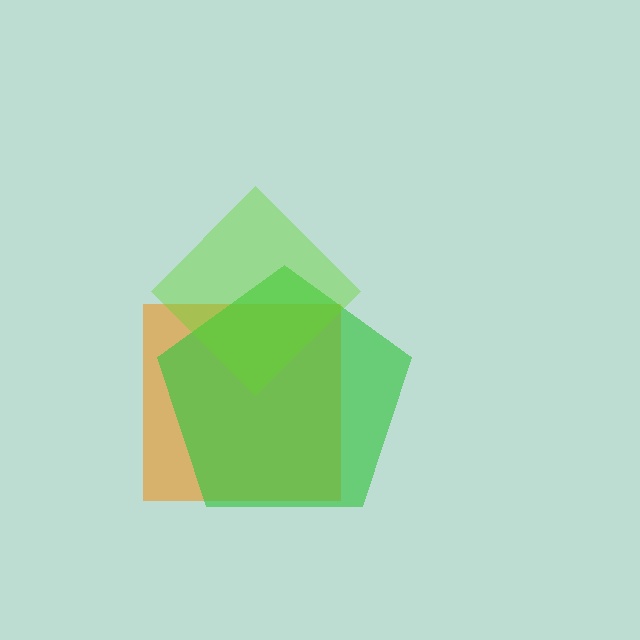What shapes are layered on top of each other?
The layered shapes are: an orange square, a green pentagon, a lime diamond.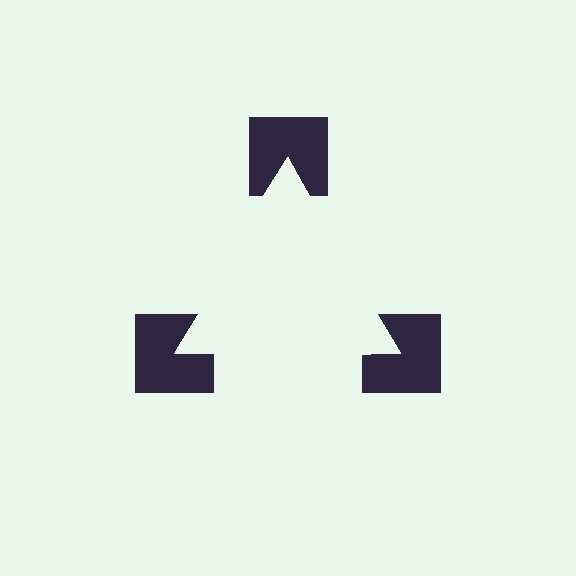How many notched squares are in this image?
There are 3 — one at each vertex of the illusory triangle.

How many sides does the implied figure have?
3 sides.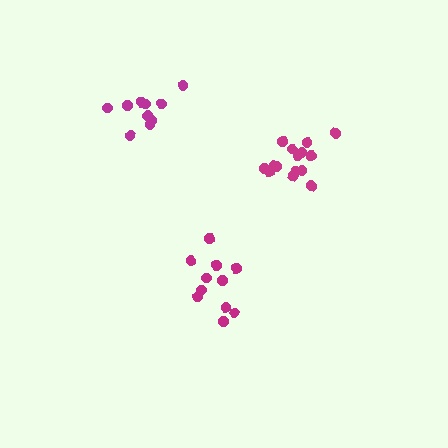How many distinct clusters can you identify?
There are 3 distinct clusters.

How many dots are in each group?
Group 1: 11 dots, Group 2: 10 dots, Group 3: 15 dots (36 total).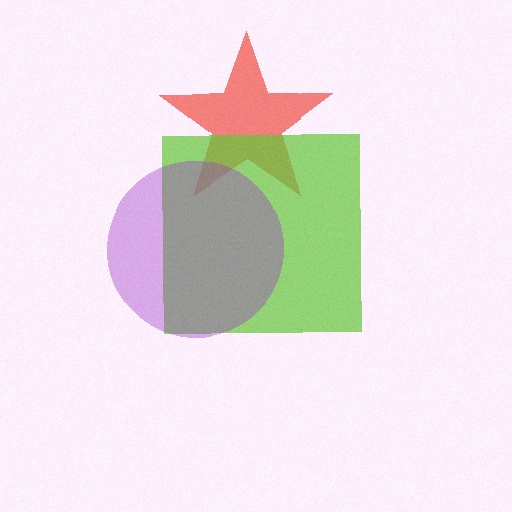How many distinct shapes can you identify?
There are 3 distinct shapes: a red star, a lime square, a purple circle.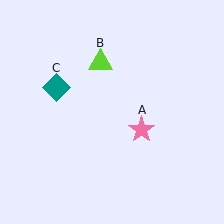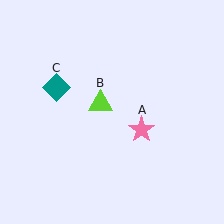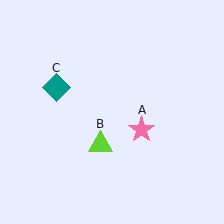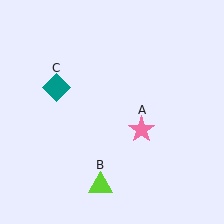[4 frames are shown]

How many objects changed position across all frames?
1 object changed position: lime triangle (object B).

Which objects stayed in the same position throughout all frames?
Pink star (object A) and teal diamond (object C) remained stationary.